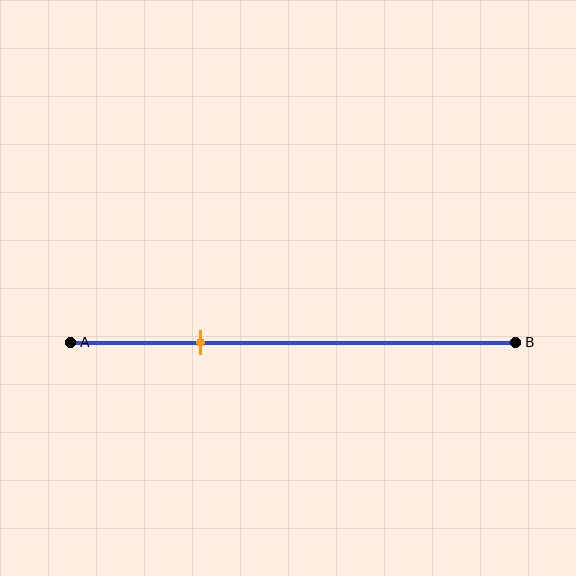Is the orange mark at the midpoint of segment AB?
No, the mark is at about 30% from A, not at the 50% midpoint.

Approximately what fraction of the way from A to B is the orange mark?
The orange mark is approximately 30% of the way from A to B.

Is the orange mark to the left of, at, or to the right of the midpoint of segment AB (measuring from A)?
The orange mark is to the left of the midpoint of segment AB.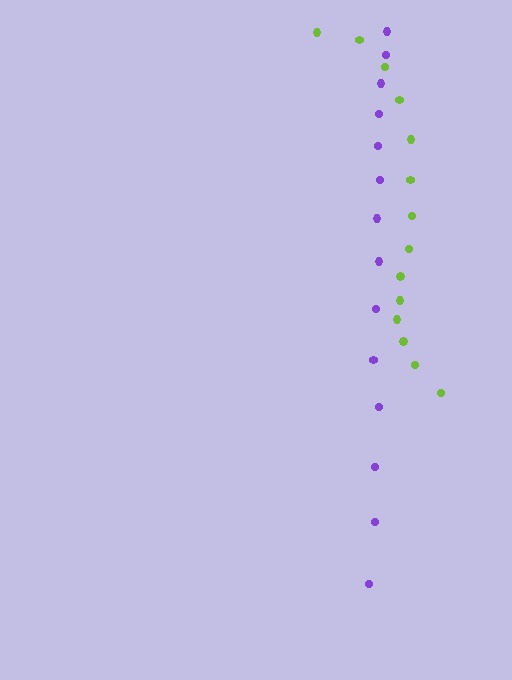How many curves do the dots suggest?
There are 2 distinct paths.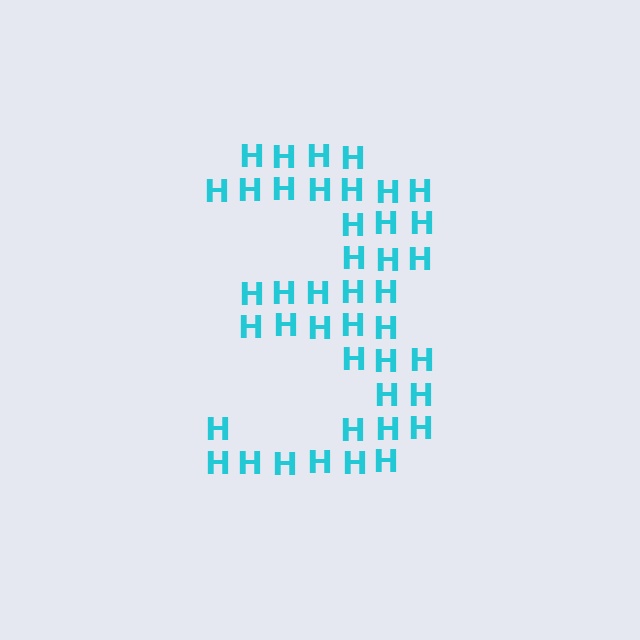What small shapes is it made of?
It is made of small letter H's.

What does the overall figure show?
The overall figure shows the digit 3.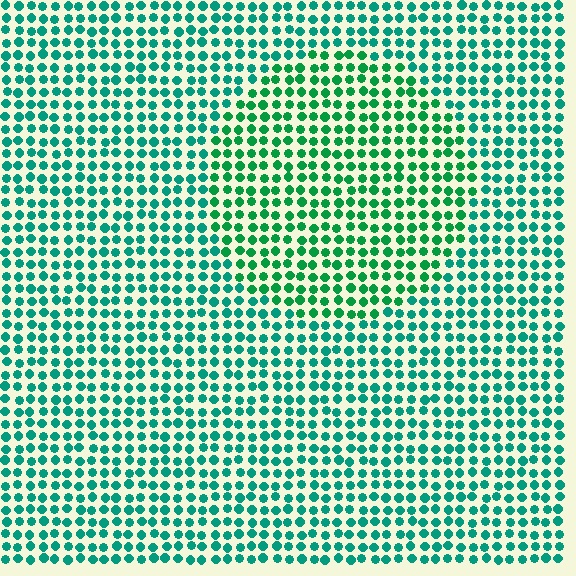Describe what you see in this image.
The image is filled with small teal elements in a uniform arrangement. A circle-shaped region is visible where the elements are tinted to a slightly different hue, forming a subtle color boundary.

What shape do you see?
I see a circle.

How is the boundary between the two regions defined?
The boundary is defined purely by a slight shift in hue (about 25 degrees). Spacing, size, and orientation are identical on both sides.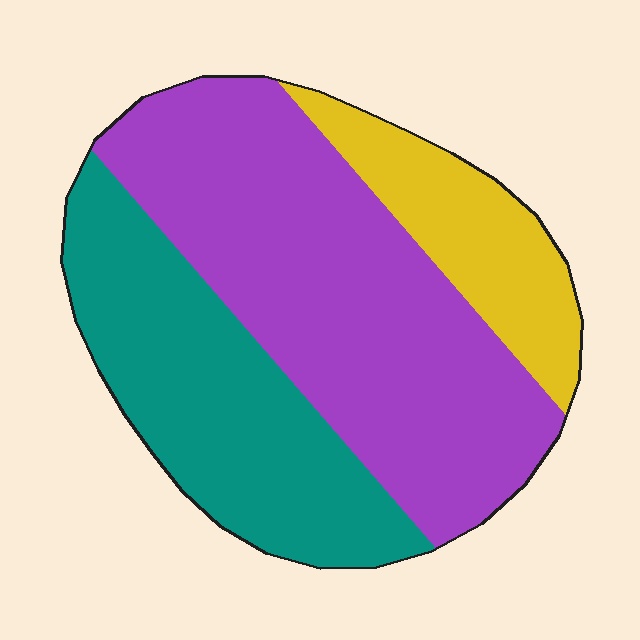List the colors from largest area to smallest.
From largest to smallest: purple, teal, yellow.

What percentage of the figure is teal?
Teal covers 33% of the figure.